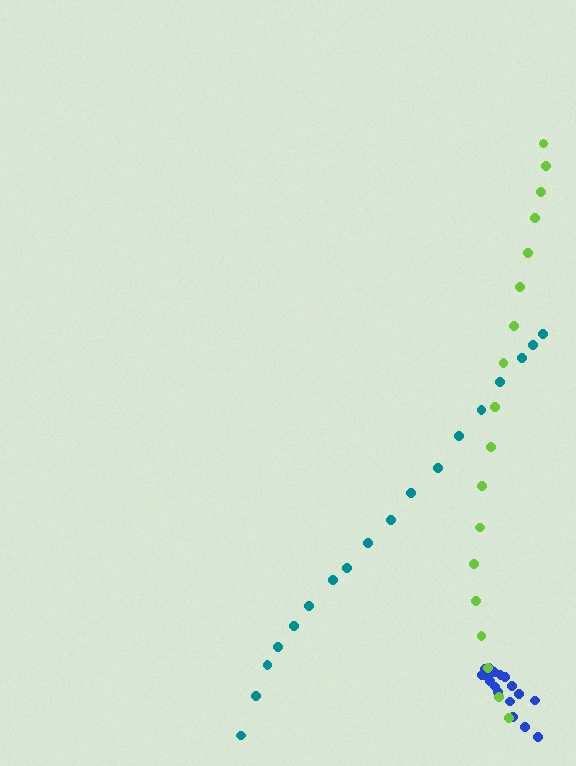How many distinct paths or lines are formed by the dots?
There are 3 distinct paths.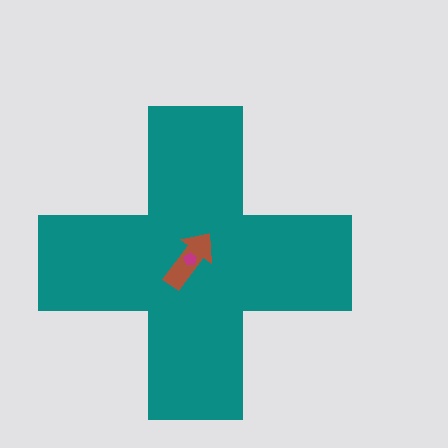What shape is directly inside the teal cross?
The brown arrow.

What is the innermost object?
The magenta pentagon.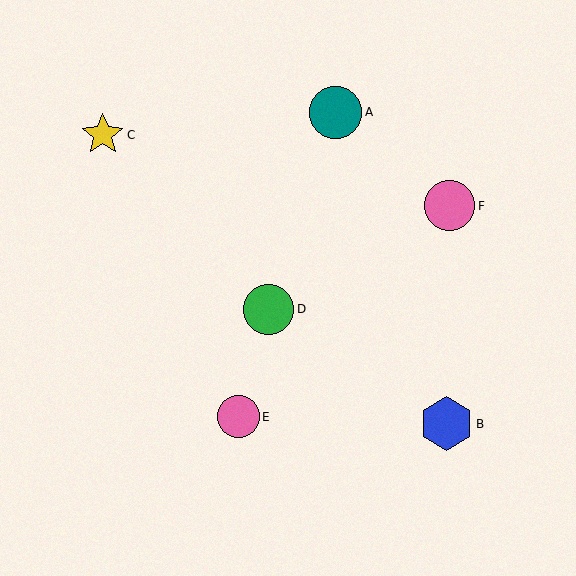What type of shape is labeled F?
Shape F is a pink circle.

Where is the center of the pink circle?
The center of the pink circle is at (450, 206).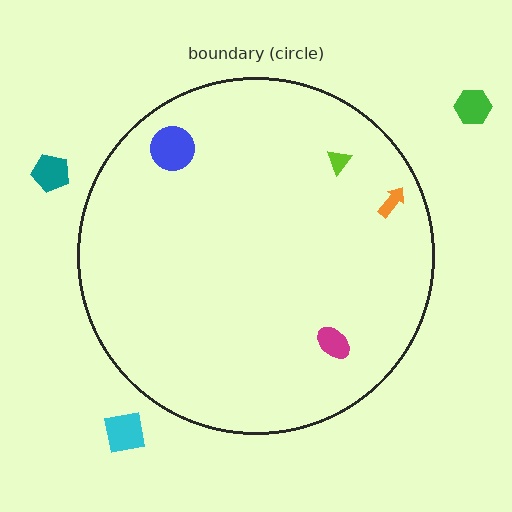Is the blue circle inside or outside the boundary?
Inside.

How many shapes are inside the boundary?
4 inside, 3 outside.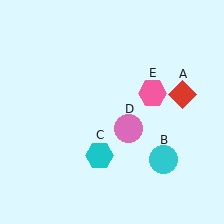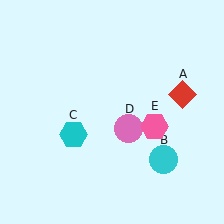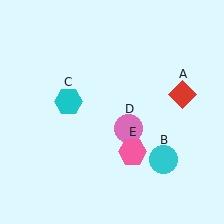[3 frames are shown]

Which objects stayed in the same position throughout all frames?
Red diamond (object A) and cyan circle (object B) and pink circle (object D) remained stationary.